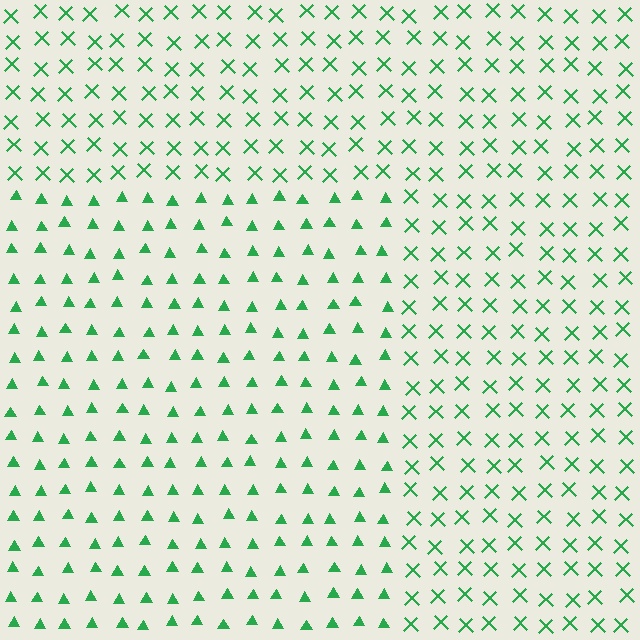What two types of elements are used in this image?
The image uses triangles inside the rectangle region and X marks outside it.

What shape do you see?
I see a rectangle.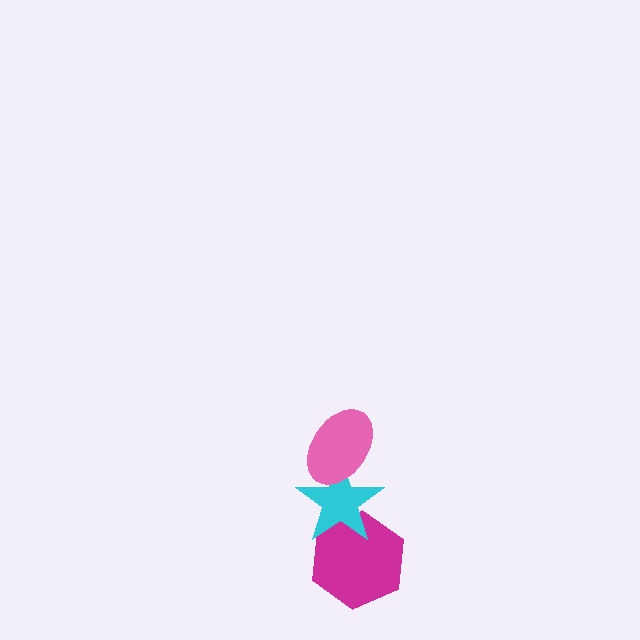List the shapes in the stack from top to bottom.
From top to bottom: the pink ellipse, the cyan star, the magenta hexagon.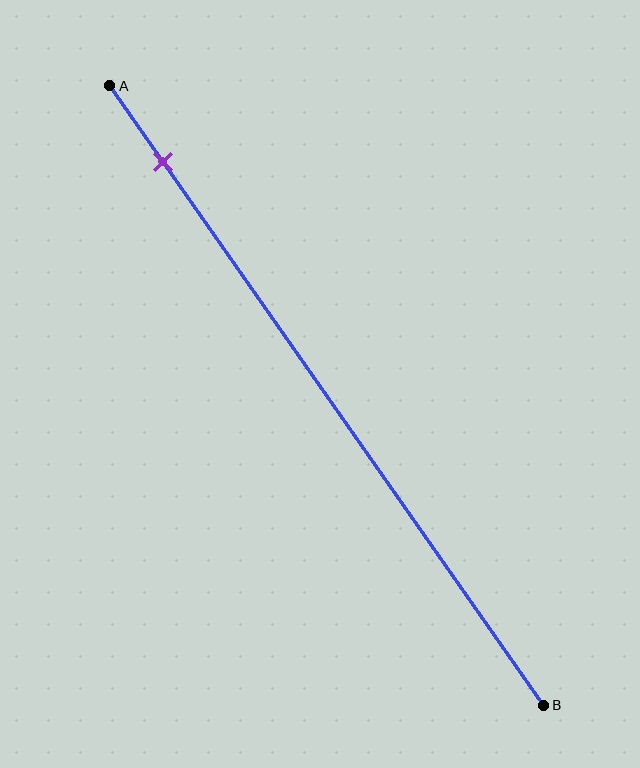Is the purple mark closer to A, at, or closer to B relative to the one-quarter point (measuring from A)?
The purple mark is closer to point A than the one-quarter point of segment AB.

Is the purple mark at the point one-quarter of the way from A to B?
No, the mark is at about 10% from A, not at the 25% one-quarter point.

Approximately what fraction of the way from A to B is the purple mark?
The purple mark is approximately 10% of the way from A to B.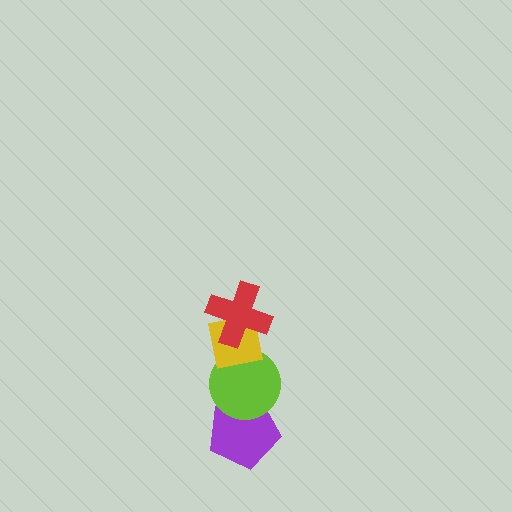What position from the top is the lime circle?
The lime circle is 3rd from the top.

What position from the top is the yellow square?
The yellow square is 2nd from the top.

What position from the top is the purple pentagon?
The purple pentagon is 4th from the top.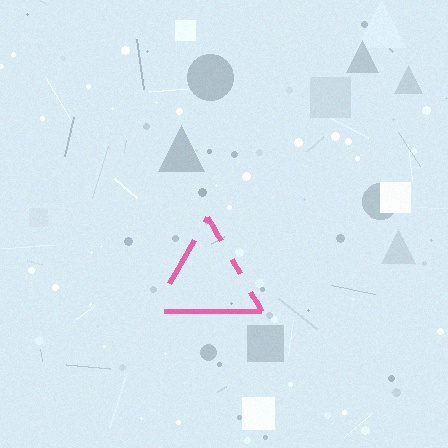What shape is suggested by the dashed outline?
The dashed outline suggests a triangle.